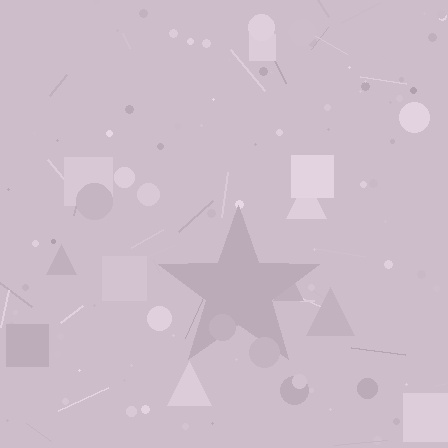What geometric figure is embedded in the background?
A star is embedded in the background.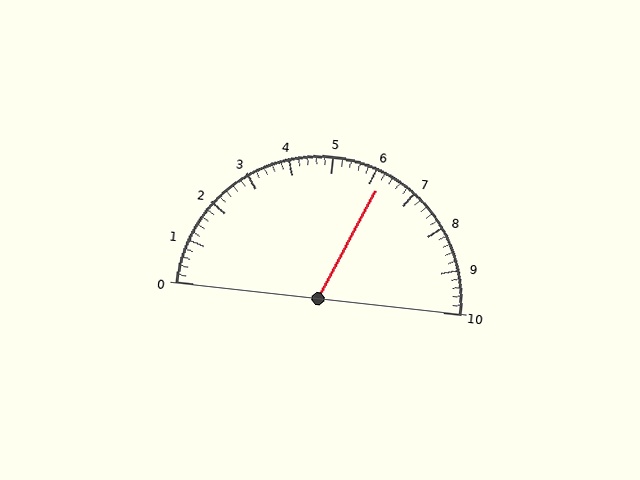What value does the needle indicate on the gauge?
The needle indicates approximately 6.2.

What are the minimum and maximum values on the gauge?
The gauge ranges from 0 to 10.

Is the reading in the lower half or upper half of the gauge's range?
The reading is in the upper half of the range (0 to 10).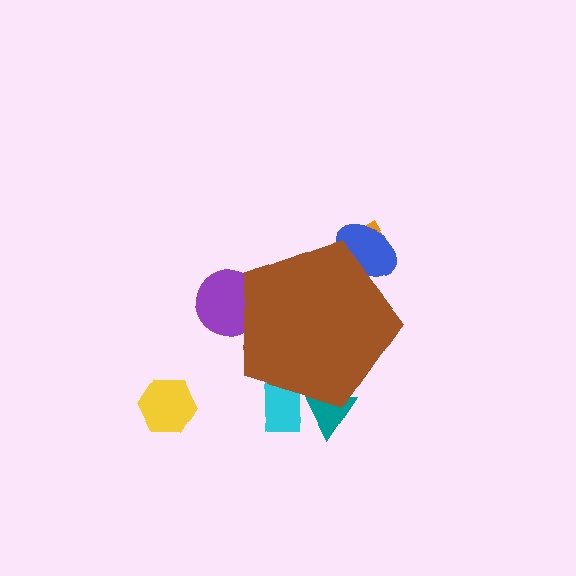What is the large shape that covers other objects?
A brown pentagon.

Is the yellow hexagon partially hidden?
No, the yellow hexagon is fully visible.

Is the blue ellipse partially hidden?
Yes, the blue ellipse is partially hidden behind the brown pentagon.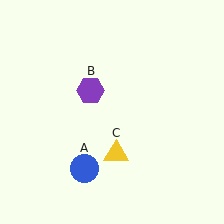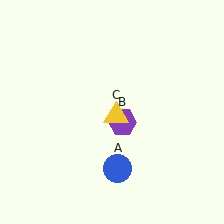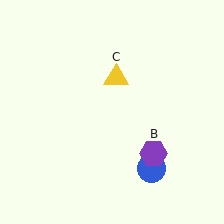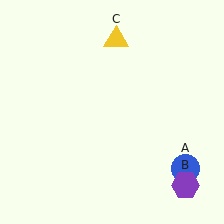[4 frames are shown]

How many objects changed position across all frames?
3 objects changed position: blue circle (object A), purple hexagon (object B), yellow triangle (object C).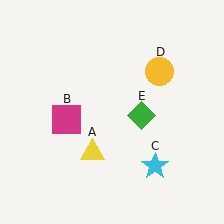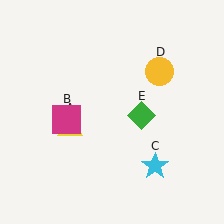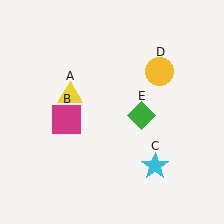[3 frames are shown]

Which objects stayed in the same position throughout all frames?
Magenta square (object B) and cyan star (object C) and yellow circle (object D) and green diamond (object E) remained stationary.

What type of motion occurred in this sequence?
The yellow triangle (object A) rotated clockwise around the center of the scene.